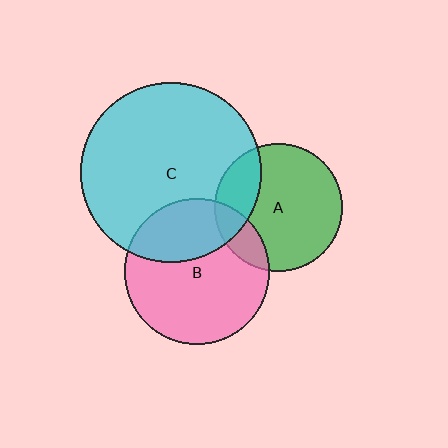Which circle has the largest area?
Circle C (cyan).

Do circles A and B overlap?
Yes.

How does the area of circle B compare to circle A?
Approximately 1.3 times.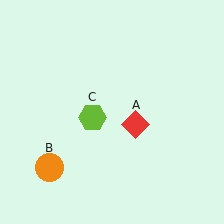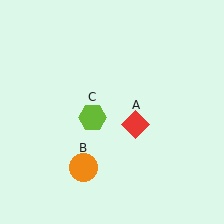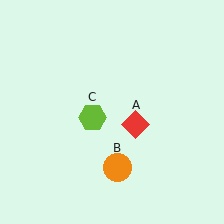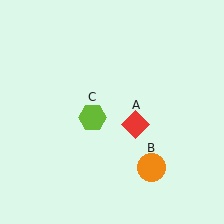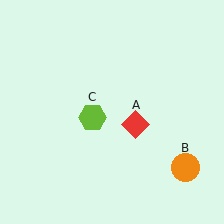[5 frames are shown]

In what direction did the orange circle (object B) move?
The orange circle (object B) moved right.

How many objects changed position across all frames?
1 object changed position: orange circle (object B).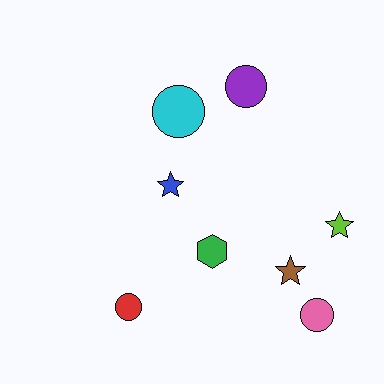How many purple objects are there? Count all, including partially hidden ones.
There is 1 purple object.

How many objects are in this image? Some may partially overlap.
There are 8 objects.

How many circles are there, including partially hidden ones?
There are 4 circles.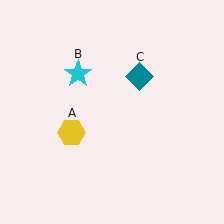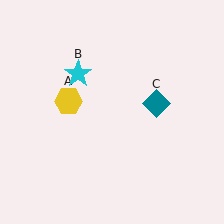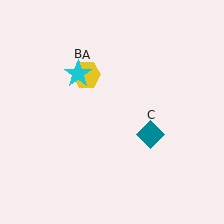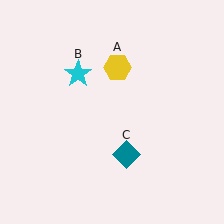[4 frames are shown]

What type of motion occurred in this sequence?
The yellow hexagon (object A), teal diamond (object C) rotated clockwise around the center of the scene.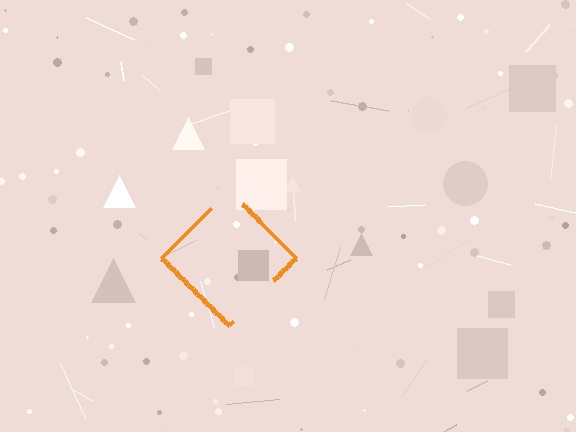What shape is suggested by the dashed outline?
The dashed outline suggests a diamond.